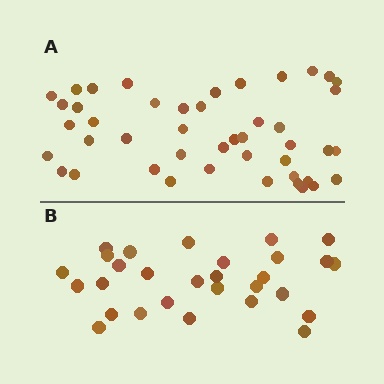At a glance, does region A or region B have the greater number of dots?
Region A (the top region) has more dots.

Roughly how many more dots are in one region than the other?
Region A has approximately 15 more dots than region B.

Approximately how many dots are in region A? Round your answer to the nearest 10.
About 40 dots. (The exact count is 45, which rounds to 40.)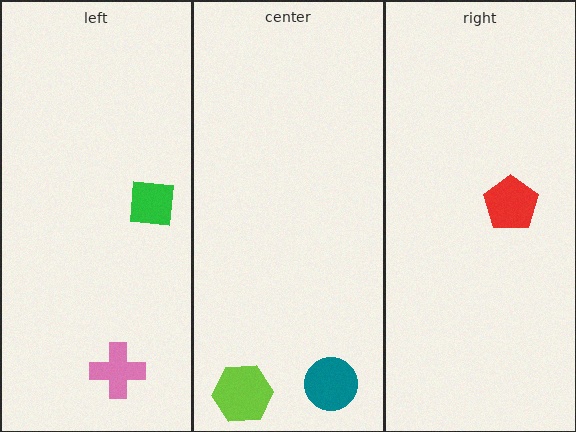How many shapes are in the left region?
2.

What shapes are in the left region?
The green square, the pink cross.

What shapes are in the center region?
The teal circle, the lime hexagon.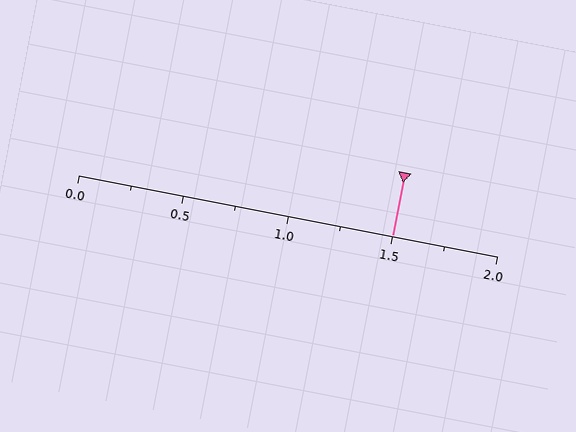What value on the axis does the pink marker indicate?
The marker indicates approximately 1.5.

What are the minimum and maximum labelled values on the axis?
The axis runs from 0.0 to 2.0.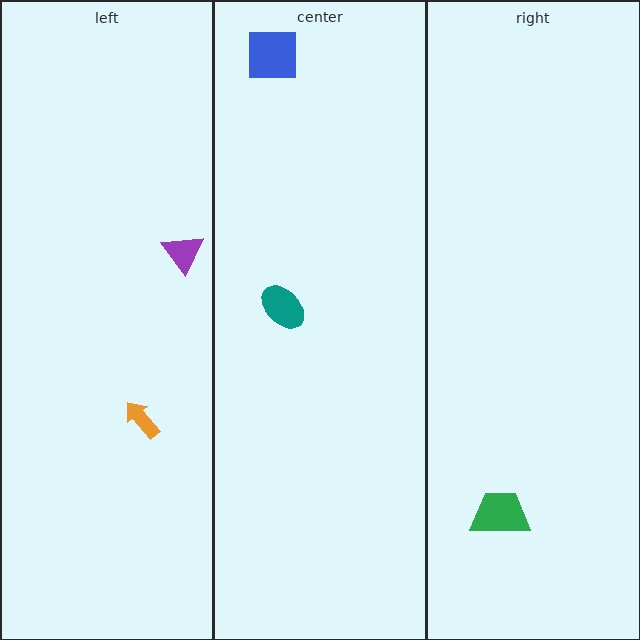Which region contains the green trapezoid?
The right region.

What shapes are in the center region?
The teal ellipse, the blue square.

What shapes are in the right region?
The green trapezoid.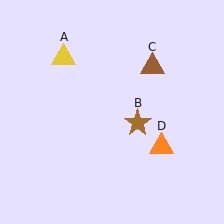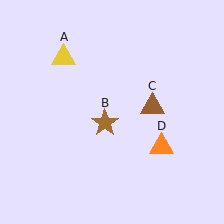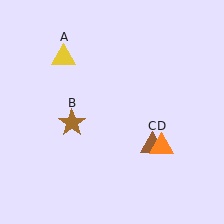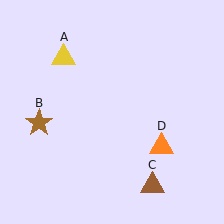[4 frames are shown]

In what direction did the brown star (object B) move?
The brown star (object B) moved left.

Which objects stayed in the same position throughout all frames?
Yellow triangle (object A) and orange triangle (object D) remained stationary.